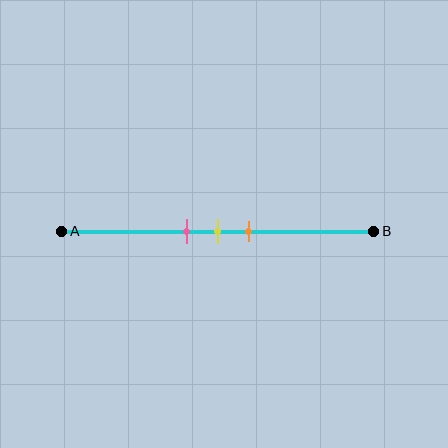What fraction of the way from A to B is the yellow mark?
The yellow mark is approximately 50% (0.5) of the way from A to B.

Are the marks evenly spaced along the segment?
Yes, the marks are approximately evenly spaced.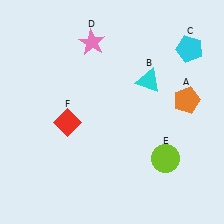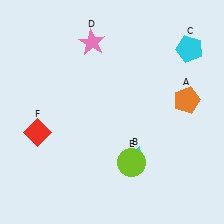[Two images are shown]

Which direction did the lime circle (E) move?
The lime circle (E) moved left.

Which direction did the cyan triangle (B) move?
The cyan triangle (B) moved down.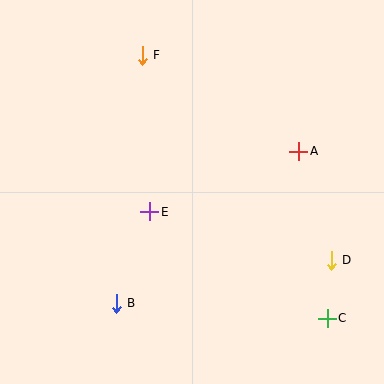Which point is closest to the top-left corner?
Point F is closest to the top-left corner.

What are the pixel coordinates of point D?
Point D is at (331, 260).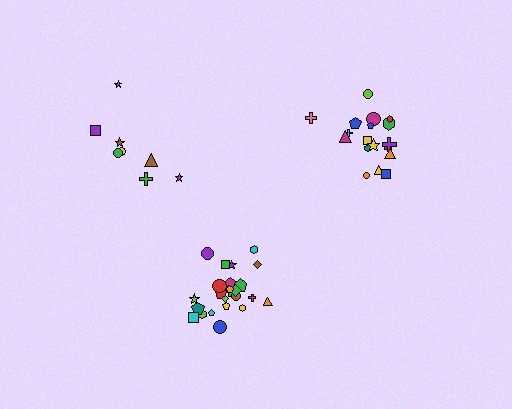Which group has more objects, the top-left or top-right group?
The top-right group.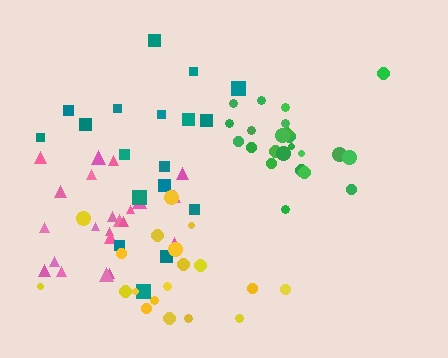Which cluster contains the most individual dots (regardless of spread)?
Green (23).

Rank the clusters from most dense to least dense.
green, pink, yellow, teal.